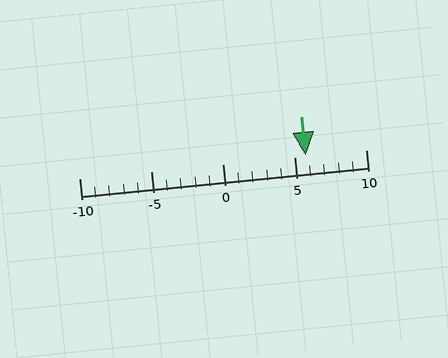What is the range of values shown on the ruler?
The ruler shows values from -10 to 10.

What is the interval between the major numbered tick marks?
The major tick marks are spaced 5 units apart.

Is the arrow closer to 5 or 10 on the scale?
The arrow is closer to 5.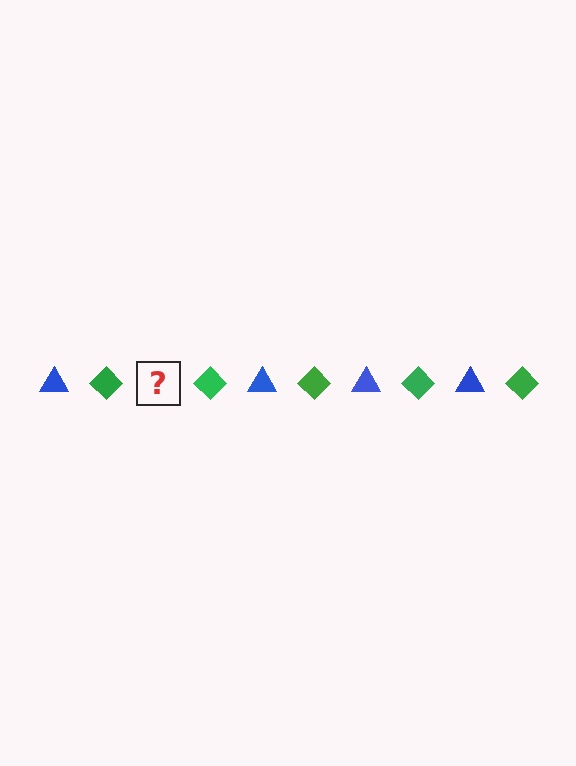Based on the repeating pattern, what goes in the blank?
The blank should be a blue triangle.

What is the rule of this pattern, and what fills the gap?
The rule is that the pattern alternates between blue triangle and green diamond. The gap should be filled with a blue triangle.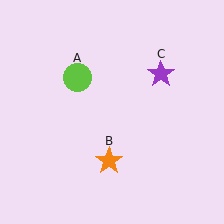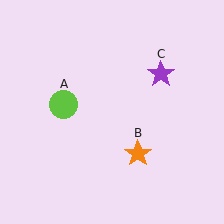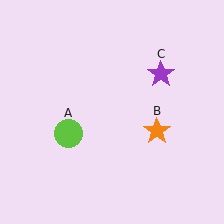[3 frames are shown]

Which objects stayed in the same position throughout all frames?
Purple star (object C) remained stationary.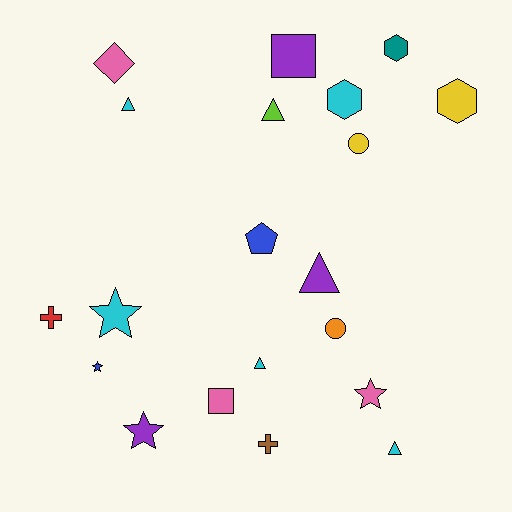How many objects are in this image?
There are 20 objects.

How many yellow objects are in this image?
There are 2 yellow objects.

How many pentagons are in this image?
There is 1 pentagon.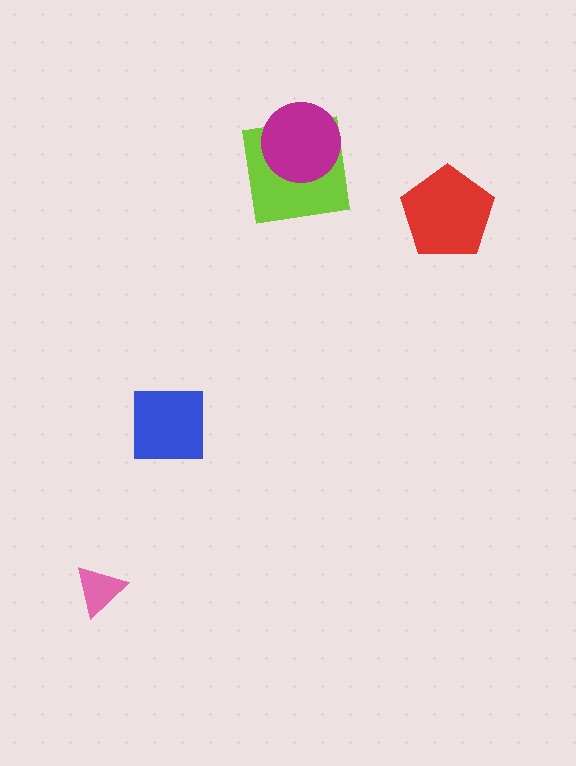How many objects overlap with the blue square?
0 objects overlap with the blue square.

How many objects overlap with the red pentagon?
0 objects overlap with the red pentagon.